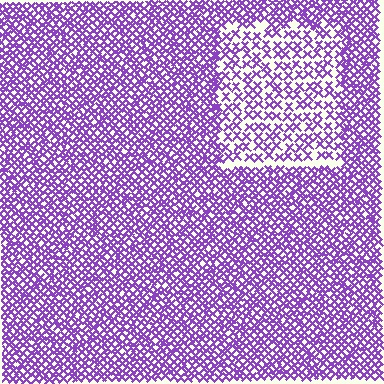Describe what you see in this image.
The image contains small purple elements arranged at two different densities. A rectangle-shaped region is visible where the elements are less densely packed than the surrounding area.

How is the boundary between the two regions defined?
The boundary is defined by a change in element density (approximately 1.9x ratio). All elements are the same color, size, and shape.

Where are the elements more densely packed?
The elements are more densely packed outside the rectangle boundary.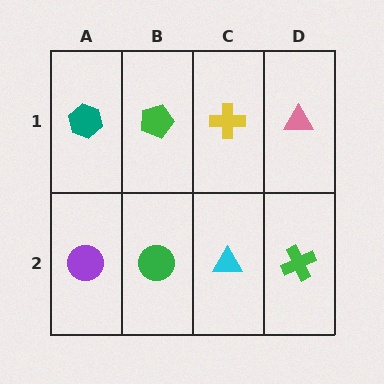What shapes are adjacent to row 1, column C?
A cyan triangle (row 2, column C), a green pentagon (row 1, column B), a pink triangle (row 1, column D).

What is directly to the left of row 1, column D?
A yellow cross.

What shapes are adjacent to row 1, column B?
A green circle (row 2, column B), a teal hexagon (row 1, column A), a yellow cross (row 1, column C).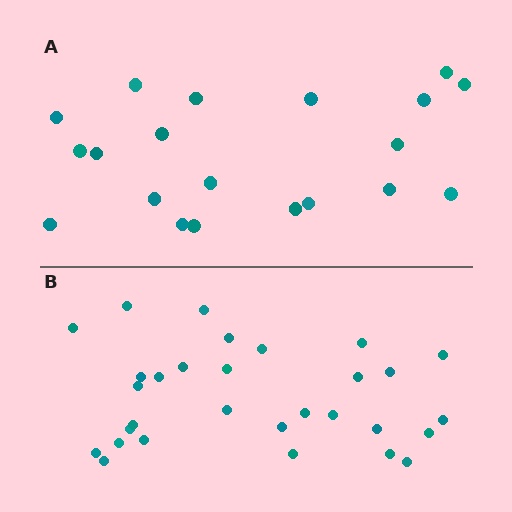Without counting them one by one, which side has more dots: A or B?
Region B (the bottom region) has more dots.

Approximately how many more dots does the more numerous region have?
Region B has roughly 10 or so more dots than region A.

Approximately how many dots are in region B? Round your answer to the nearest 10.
About 30 dots.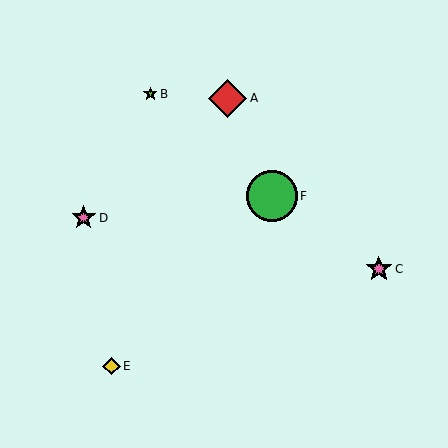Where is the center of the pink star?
The center of the pink star is at (379, 269).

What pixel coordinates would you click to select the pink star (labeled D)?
Click at (84, 218) to select the pink star D.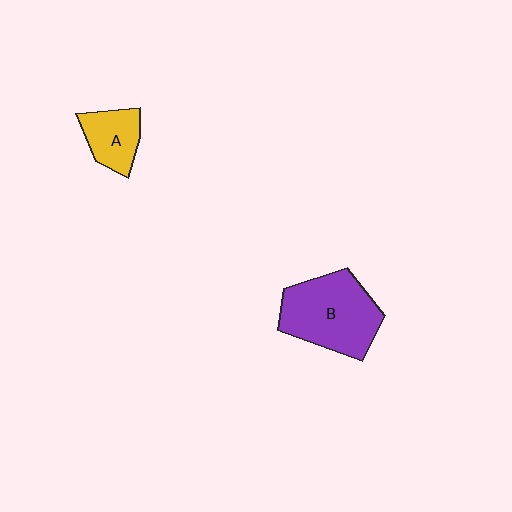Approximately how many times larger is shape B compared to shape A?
Approximately 2.1 times.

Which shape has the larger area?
Shape B (purple).